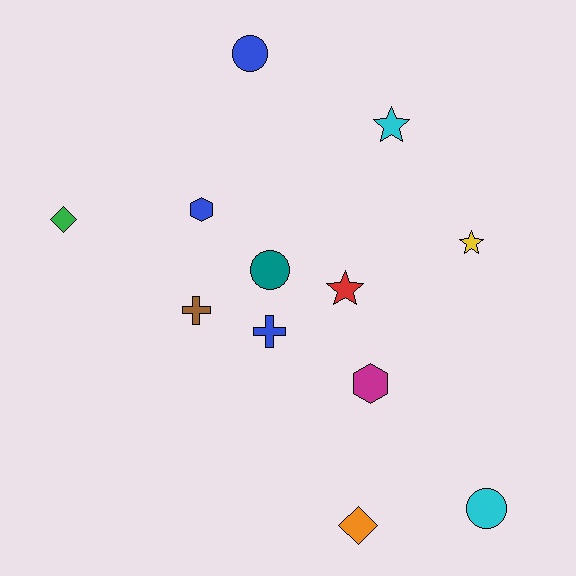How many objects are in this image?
There are 12 objects.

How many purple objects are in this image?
There are no purple objects.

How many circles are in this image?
There are 3 circles.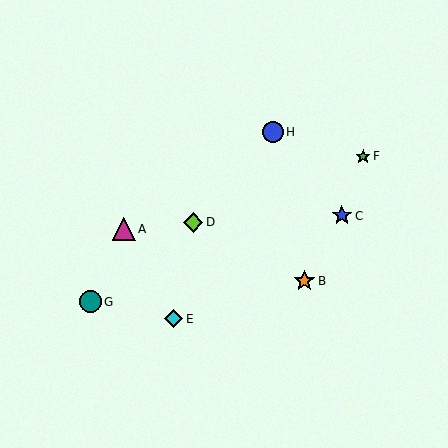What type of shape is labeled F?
Shape F is a green star.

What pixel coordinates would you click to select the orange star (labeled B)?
Click at (304, 281) to select the orange star B.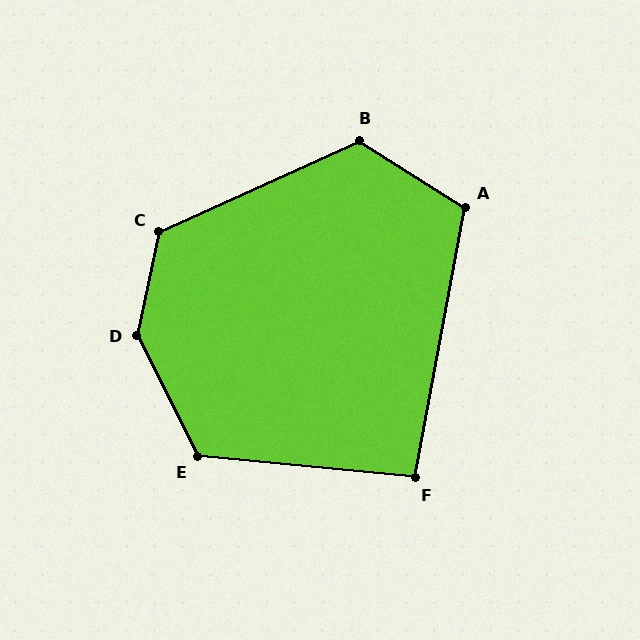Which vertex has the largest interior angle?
D, at approximately 142 degrees.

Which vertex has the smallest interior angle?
F, at approximately 95 degrees.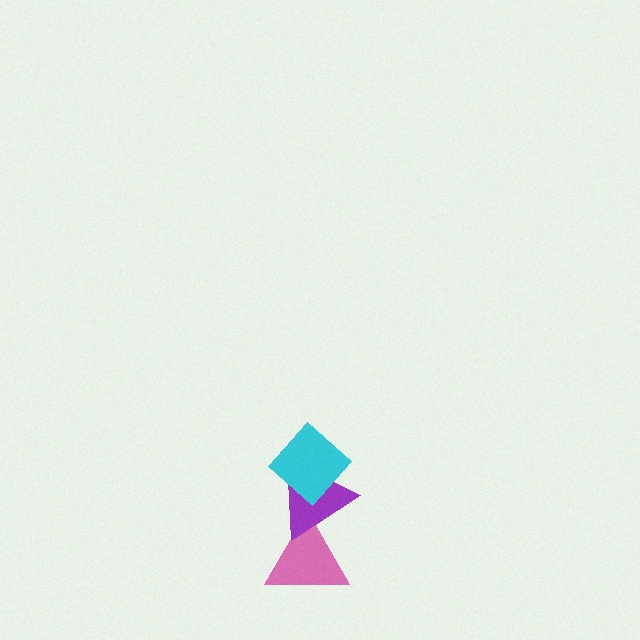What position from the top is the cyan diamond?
The cyan diamond is 1st from the top.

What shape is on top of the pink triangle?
The purple triangle is on top of the pink triangle.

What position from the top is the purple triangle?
The purple triangle is 2nd from the top.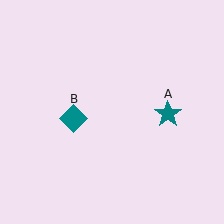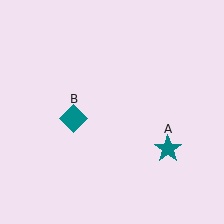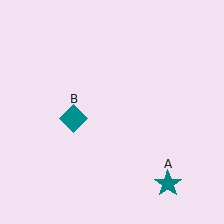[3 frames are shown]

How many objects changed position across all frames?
1 object changed position: teal star (object A).